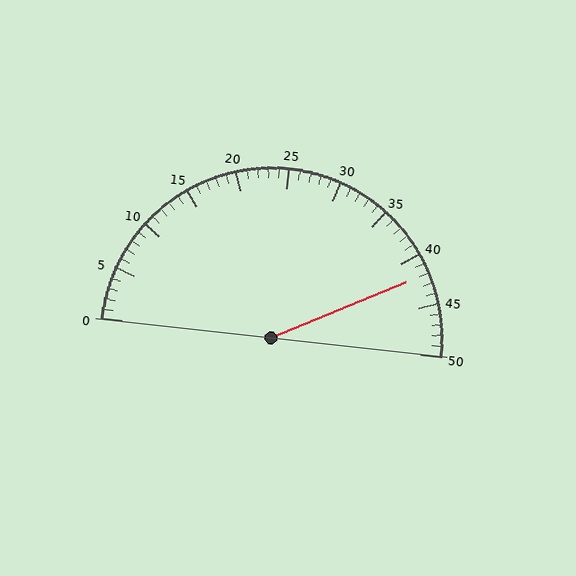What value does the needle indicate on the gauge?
The needle indicates approximately 42.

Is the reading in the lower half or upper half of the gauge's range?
The reading is in the upper half of the range (0 to 50).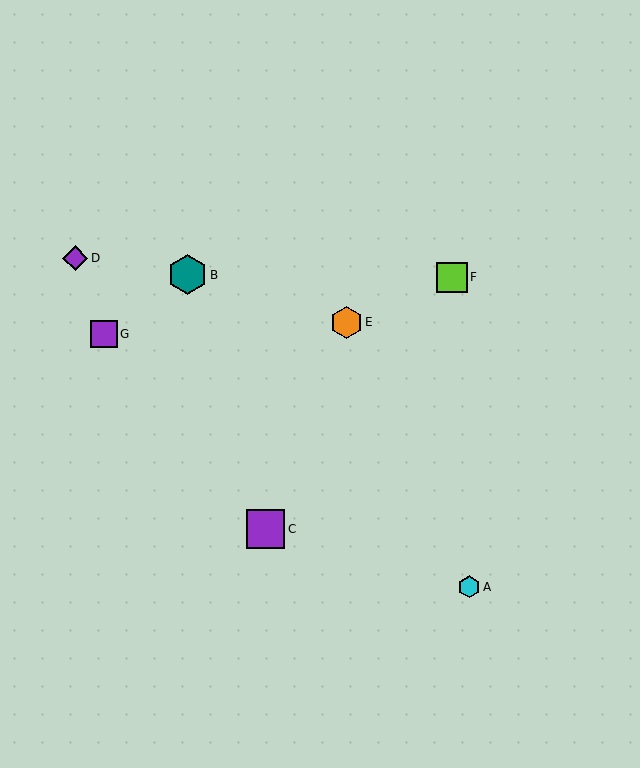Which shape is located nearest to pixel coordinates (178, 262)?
The teal hexagon (labeled B) at (187, 275) is nearest to that location.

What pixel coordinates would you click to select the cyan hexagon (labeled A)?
Click at (469, 587) to select the cyan hexagon A.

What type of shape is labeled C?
Shape C is a purple square.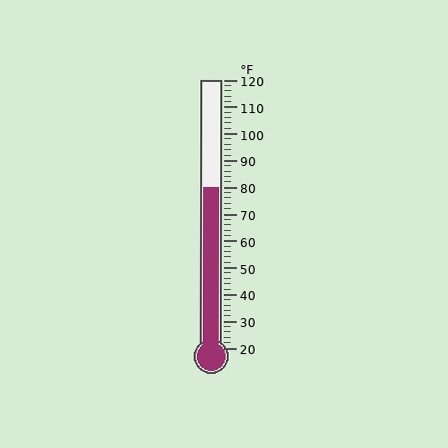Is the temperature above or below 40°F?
The temperature is above 40°F.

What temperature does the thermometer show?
The thermometer shows approximately 80°F.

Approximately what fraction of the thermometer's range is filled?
The thermometer is filled to approximately 60% of its range.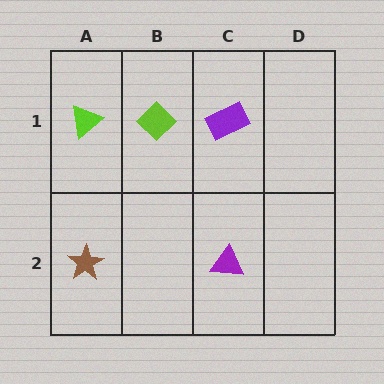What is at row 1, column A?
A lime triangle.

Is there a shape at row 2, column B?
No, that cell is empty.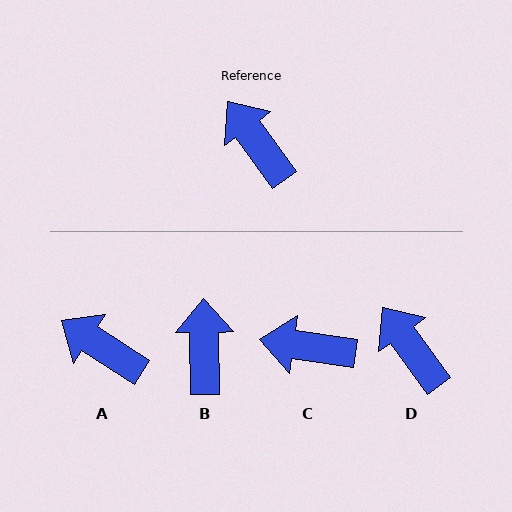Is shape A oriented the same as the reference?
No, it is off by about 21 degrees.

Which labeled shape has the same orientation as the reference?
D.